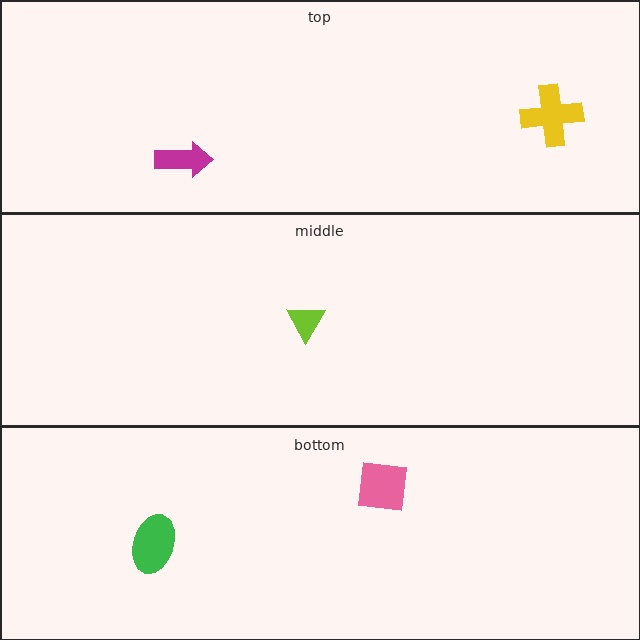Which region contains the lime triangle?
The middle region.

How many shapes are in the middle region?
1.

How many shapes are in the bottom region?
2.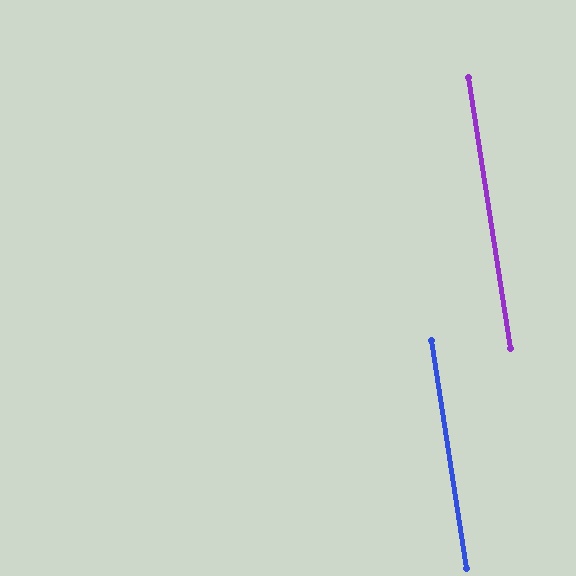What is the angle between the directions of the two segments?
Approximately 0 degrees.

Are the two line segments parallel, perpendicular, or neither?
Parallel — their directions differ by only 0.2°.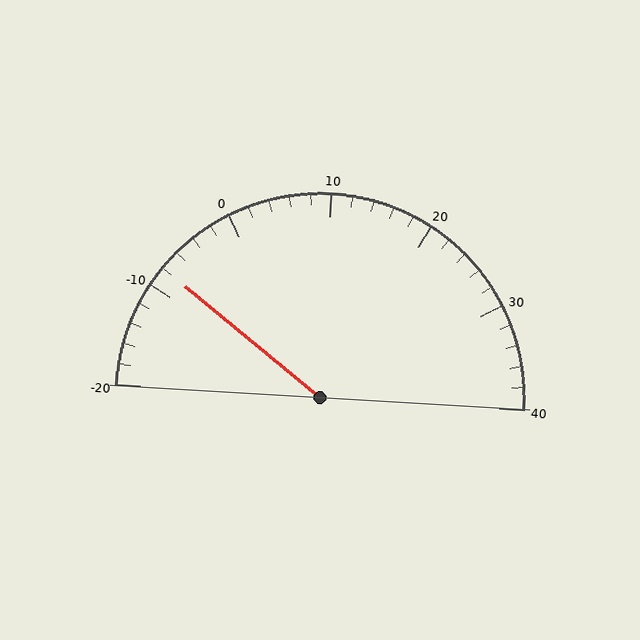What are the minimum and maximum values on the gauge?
The gauge ranges from -20 to 40.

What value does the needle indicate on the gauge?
The needle indicates approximately -8.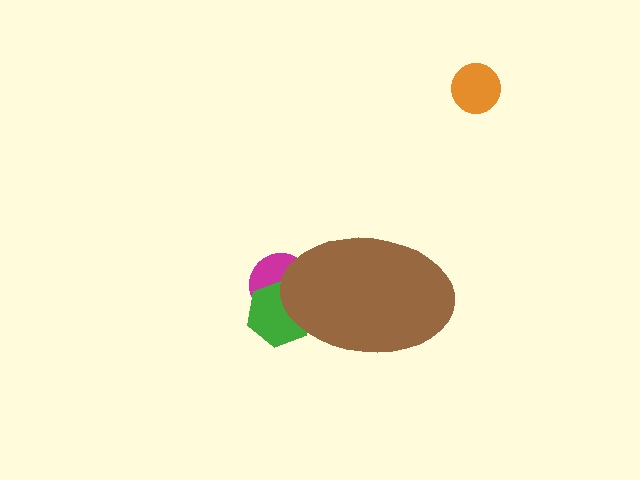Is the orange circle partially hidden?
No, the orange circle is fully visible.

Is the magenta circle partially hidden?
Yes, the magenta circle is partially hidden behind the brown ellipse.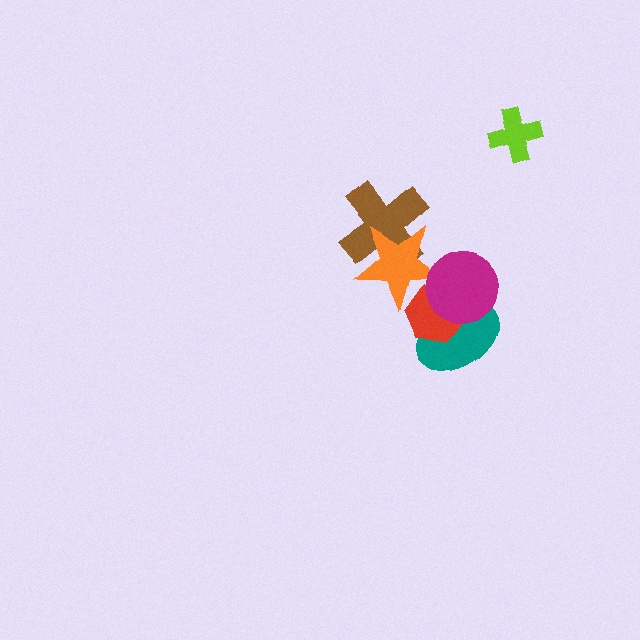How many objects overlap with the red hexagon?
3 objects overlap with the red hexagon.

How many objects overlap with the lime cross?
0 objects overlap with the lime cross.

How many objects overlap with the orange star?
3 objects overlap with the orange star.